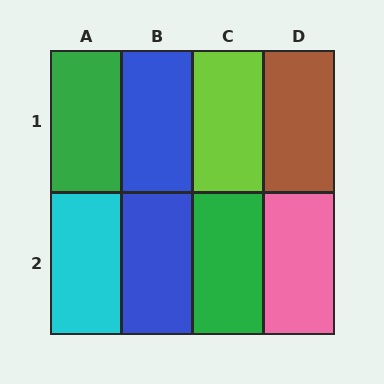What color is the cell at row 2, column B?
Blue.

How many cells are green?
2 cells are green.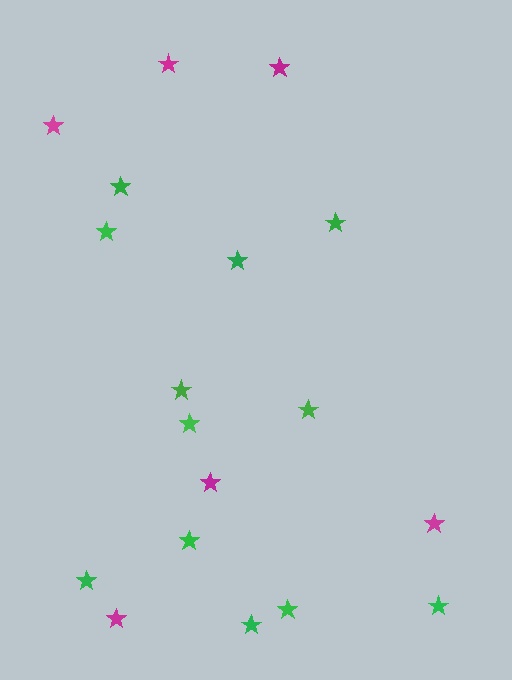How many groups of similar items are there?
There are 2 groups: one group of green stars (12) and one group of magenta stars (6).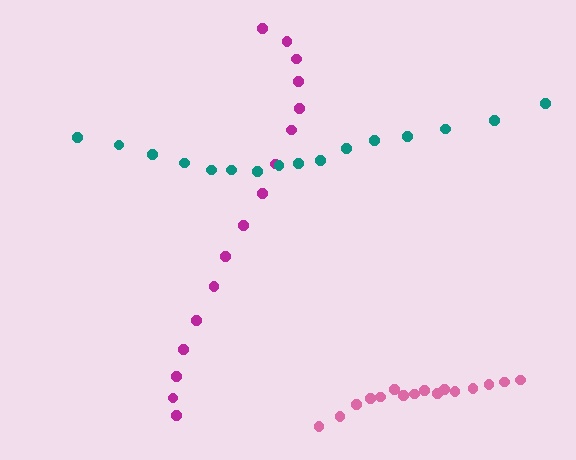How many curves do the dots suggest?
There are 3 distinct paths.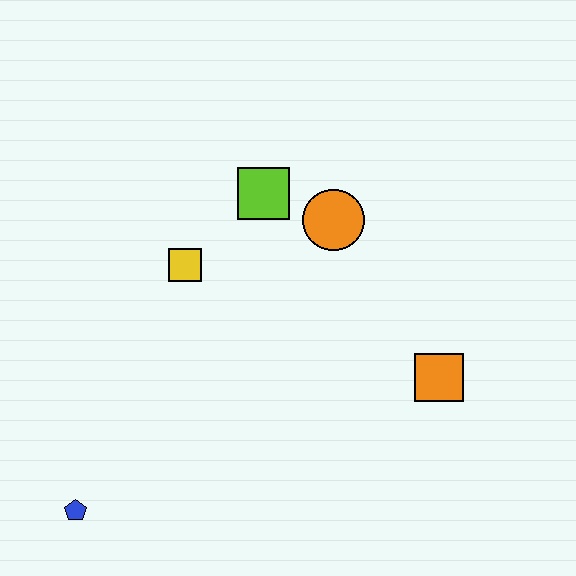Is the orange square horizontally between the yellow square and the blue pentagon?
No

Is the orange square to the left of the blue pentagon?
No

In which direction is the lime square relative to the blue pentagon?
The lime square is above the blue pentagon.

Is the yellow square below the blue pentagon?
No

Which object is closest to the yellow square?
The lime square is closest to the yellow square.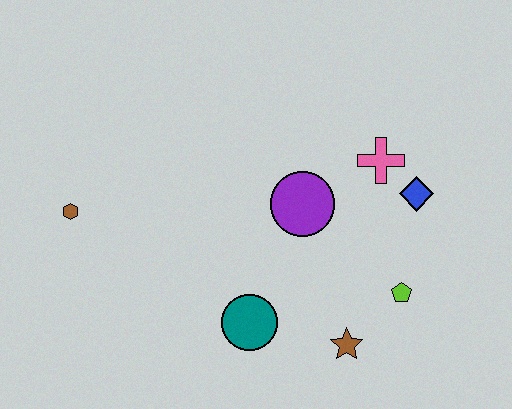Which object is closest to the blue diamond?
The pink cross is closest to the blue diamond.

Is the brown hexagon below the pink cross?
Yes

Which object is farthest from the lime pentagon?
The brown hexagon is farthest from the lime pentagon.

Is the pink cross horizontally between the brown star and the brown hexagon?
No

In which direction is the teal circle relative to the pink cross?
The teal circle is below the pink cross.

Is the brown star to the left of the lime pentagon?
Yes